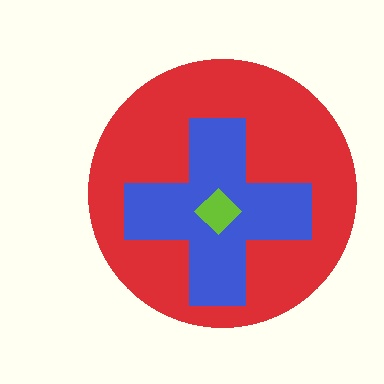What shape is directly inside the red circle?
The blue cross.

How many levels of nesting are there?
3.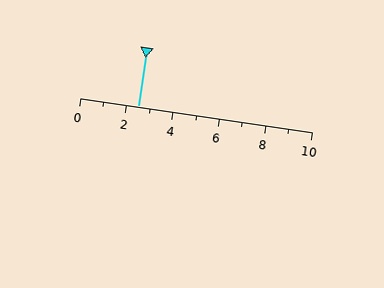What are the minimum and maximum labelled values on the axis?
The axis runs from 0 to 10.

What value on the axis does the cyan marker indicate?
The marker indicates approximately 2.5.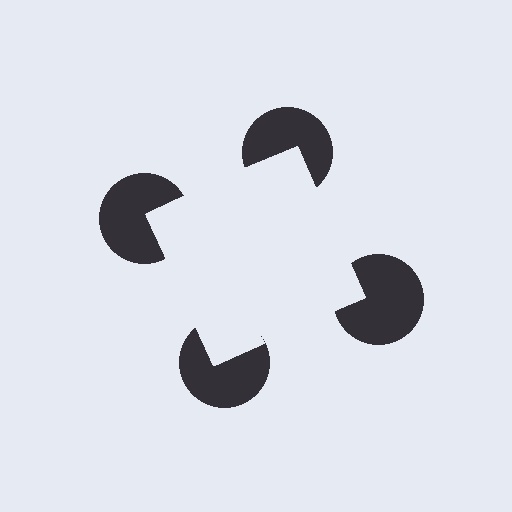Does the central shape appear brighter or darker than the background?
It typically appears slightly brighter than the background, even though no actual brightness change is drawn.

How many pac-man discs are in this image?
There are 4 — one at each vertex of the illusory square.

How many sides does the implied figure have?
4 sides.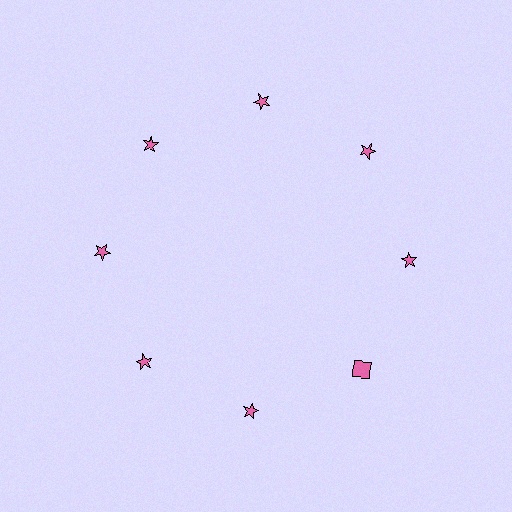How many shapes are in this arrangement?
There are 8 shapes arranged in a ring pattern.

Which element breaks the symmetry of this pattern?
The pink square at roughly the 4 o'clock position breaks the symmetry. All other shapes are pink stars.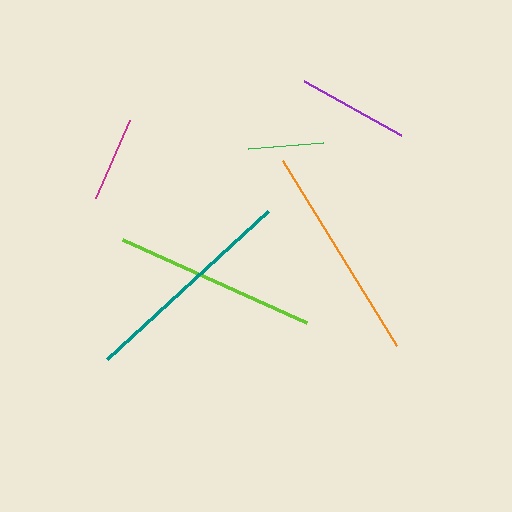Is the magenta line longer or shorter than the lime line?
The lime line is longer than the magenta line.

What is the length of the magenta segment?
The magenta segment is approximately 85 pixels long.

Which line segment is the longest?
The teal line is the longest at approximately 217 pixels.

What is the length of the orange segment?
The orange segment is approximately 217 pixels long.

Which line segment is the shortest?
The green line is the shortest at approximately 75 pixels.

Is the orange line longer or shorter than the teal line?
The teal line is longer than the orange line.